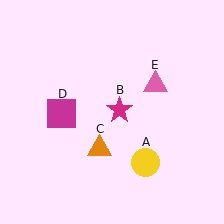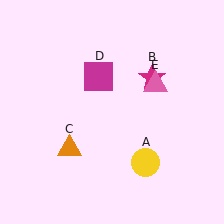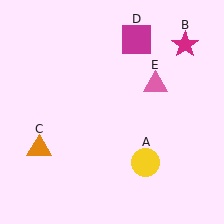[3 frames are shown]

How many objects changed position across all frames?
3 objects changed position: magenta star (object B), orange triangle (object C), magenta square (object D).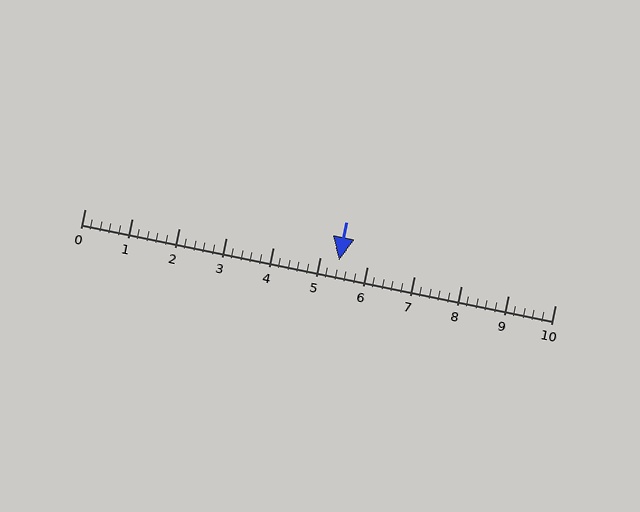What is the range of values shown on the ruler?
The ruler shows values from 0 to 10.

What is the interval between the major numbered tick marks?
The major tick marks are spaced 1 units apart.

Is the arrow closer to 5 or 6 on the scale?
The arrow is closer to 5.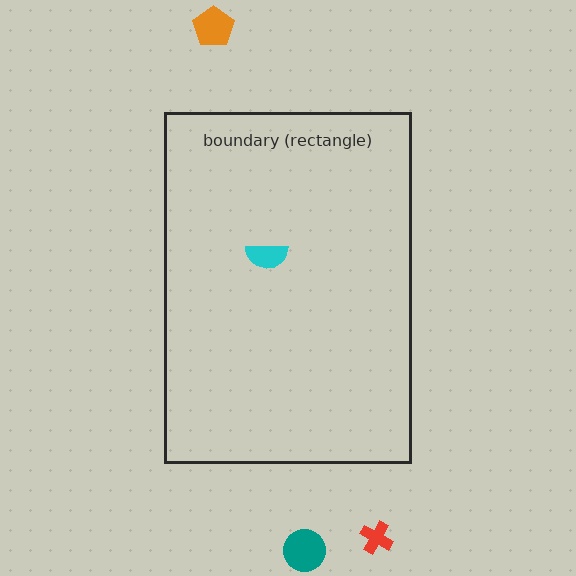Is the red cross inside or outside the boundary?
Outside.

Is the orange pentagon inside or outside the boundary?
Outside.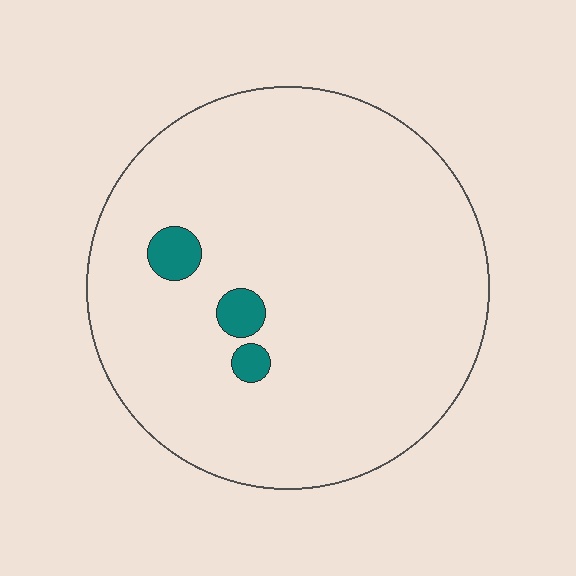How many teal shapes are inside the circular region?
3.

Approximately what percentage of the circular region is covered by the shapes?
Approximately 5%.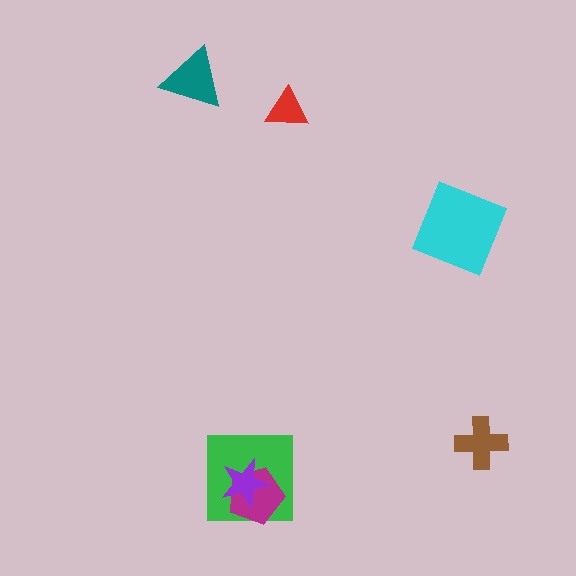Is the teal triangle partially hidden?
No, no other shape covers it.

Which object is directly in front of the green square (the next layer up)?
The magenta pentagon is directly in front of the green square.